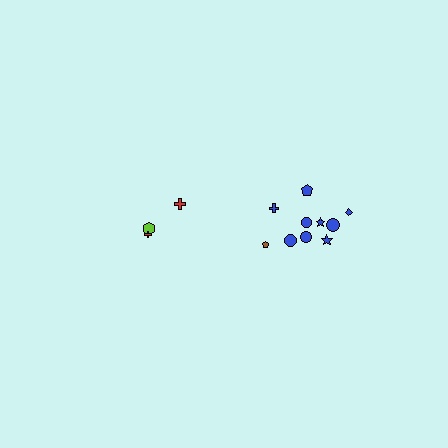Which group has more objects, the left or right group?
The right group.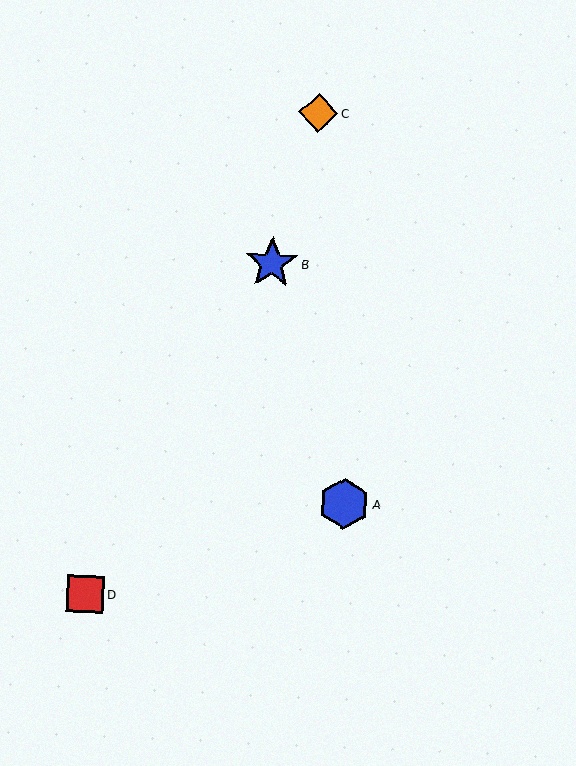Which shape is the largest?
The blue star (labeled B) is the largest.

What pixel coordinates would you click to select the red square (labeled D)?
Click at (85, 594) to select the red square D.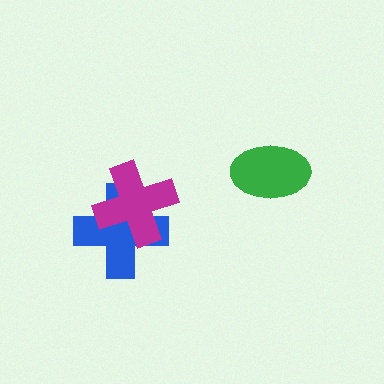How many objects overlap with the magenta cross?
1 object overlaps with the magenta cross.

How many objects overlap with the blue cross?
1 object overlaps with the blue cross.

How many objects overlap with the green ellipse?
0 objects overlap with the green ellipse.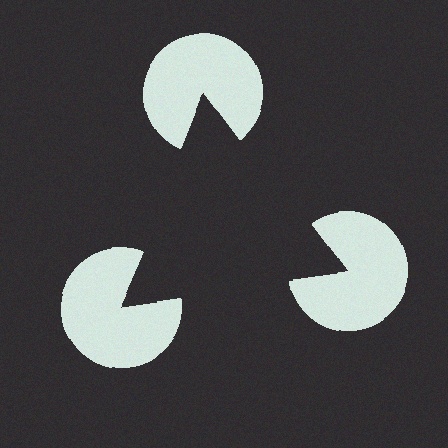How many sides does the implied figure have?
3 sides.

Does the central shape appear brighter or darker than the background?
It typically appears slightly darker than the background, even though no actual brightness change is drawn.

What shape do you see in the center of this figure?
An illusory triangle — its edges are inferred from the aligned wedge cuts in the pac-man discs, not physically drawn.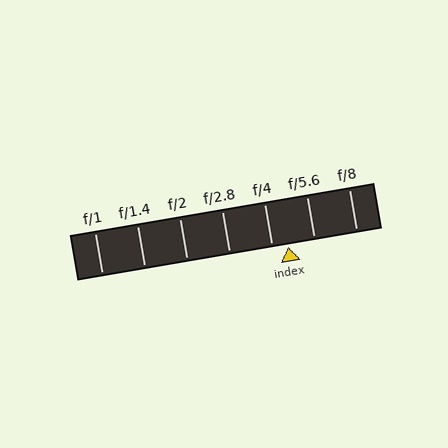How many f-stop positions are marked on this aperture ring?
There are 7 f-stop positions marked.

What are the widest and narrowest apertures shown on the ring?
The widest aperture shown is f/1 and the narrowest is f/8.